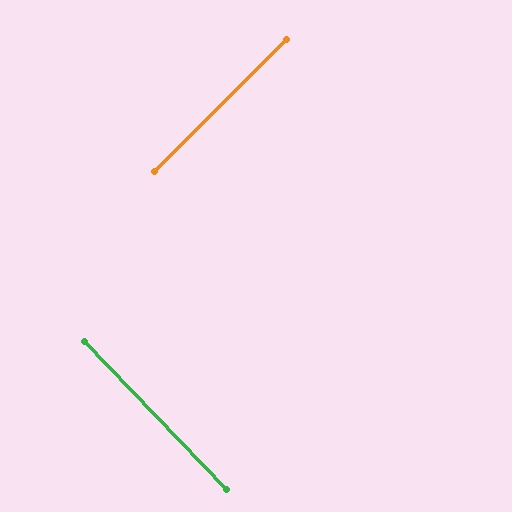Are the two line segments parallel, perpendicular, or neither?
Perpendicular — they meet at approximately 88°.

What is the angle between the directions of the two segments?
Approximately 88 degrees.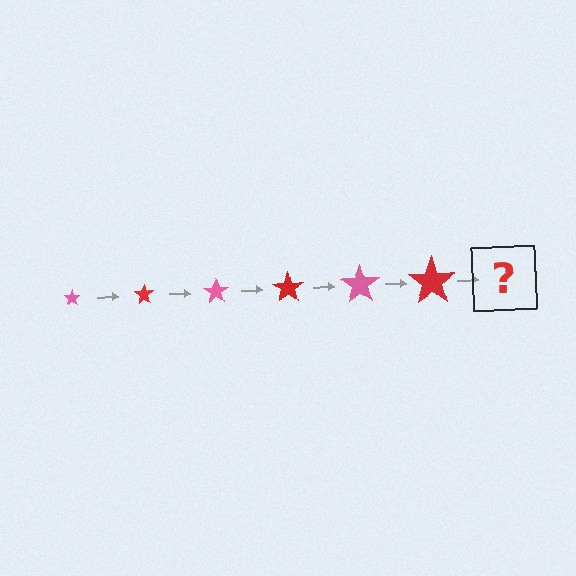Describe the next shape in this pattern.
It should be a pink star, larger than the previous one.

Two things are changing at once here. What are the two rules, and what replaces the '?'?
The two rules are that the star grows larger each step and the color cycles through pink and red. The '?' should be a pink star, larger than the previous one.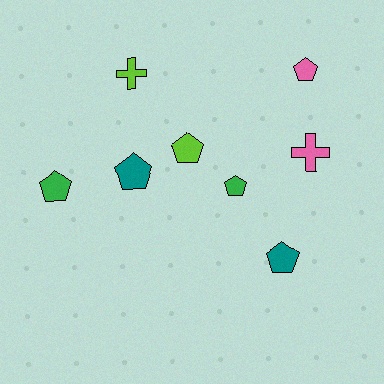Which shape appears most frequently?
Pentagon, with 6 objects.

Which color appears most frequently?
Green, with 2 objects.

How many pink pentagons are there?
There is 1 pink pentagon.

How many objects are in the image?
There are 8 objects.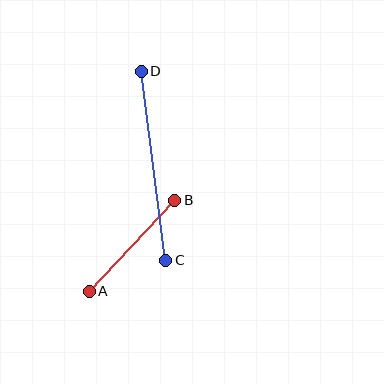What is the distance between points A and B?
The distance is approximately 125 pixels.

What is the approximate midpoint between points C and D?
The midpoint is at approximately (153, 166) pixels.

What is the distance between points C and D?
The distance is approximately 190 pixels.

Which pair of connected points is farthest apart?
Points C and D are farthest apart.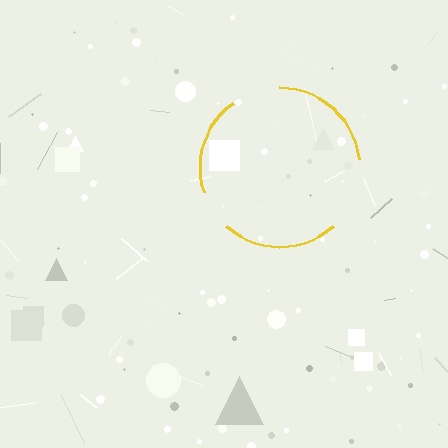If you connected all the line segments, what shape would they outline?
They would outline a circle.